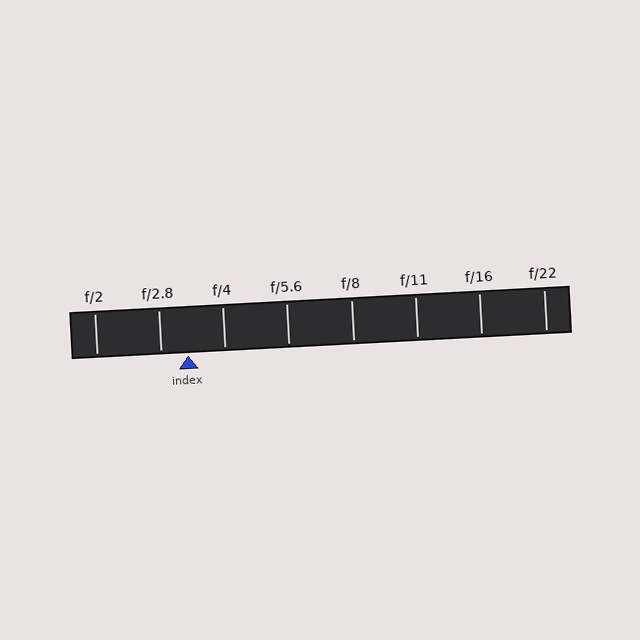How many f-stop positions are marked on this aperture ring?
There are 8 f-stop positions marked.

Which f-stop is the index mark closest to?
The index mark is closest to f/2.8.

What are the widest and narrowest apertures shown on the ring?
The widest aperture shown is f/2 and the narrowest is f/22.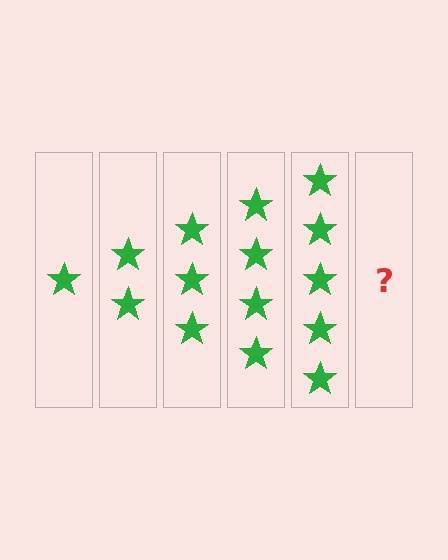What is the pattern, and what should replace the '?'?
The pattern is that each step adds one more star. The '?' should be 6 stars.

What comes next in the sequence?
The next element should be 6 stars.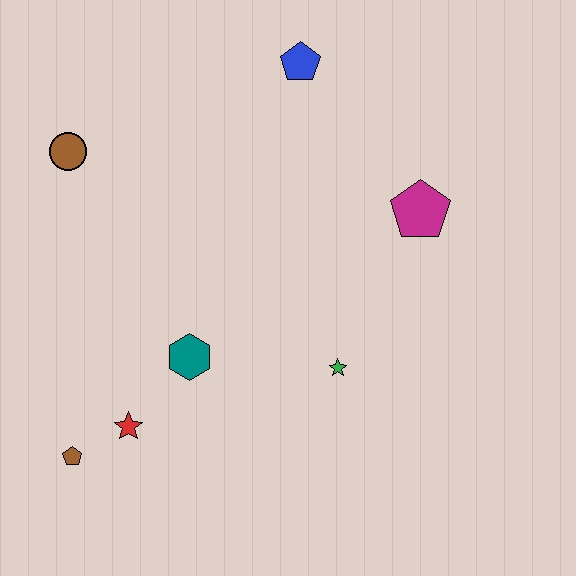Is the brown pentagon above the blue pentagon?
No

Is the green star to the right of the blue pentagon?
Yes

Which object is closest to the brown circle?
The teal hexagon is closest to the brown circle.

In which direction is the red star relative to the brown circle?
The red star is below the brown circle.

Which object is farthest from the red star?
The blue pentagon is farthest from the red star.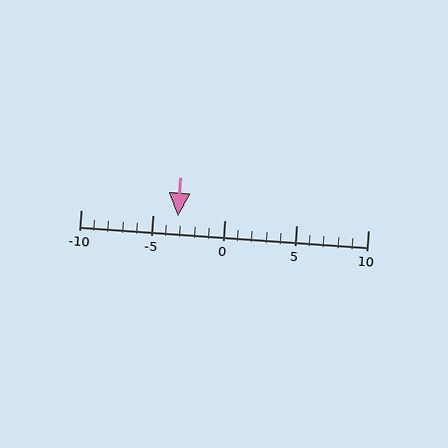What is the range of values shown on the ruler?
The ruler shows values from -10 to 10.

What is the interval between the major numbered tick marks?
The major tick marks are spaced 5 units apart.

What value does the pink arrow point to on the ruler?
The pink arrow points to approximately -3.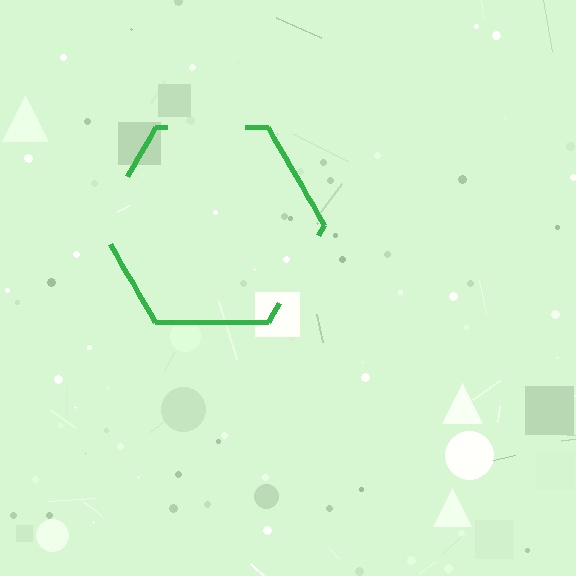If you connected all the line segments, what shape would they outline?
They would outline a hexagon.